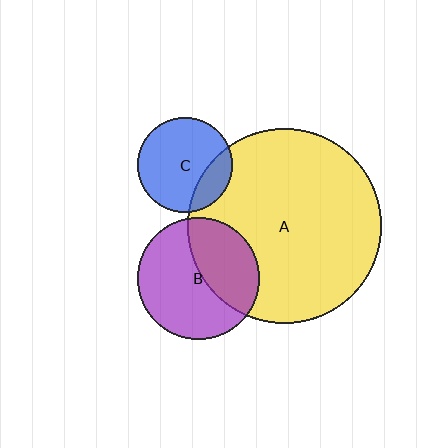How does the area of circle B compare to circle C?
Approximately 1.7 times.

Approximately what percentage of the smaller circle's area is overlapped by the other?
Approximately 20%.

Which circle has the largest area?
Circle A (yellow).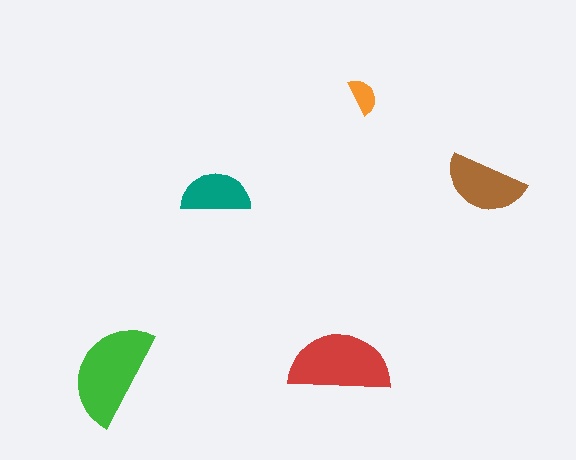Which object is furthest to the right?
The brown semicircle is rightmost.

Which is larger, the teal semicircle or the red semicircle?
The red one.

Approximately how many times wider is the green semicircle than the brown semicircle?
About 1.5 times wider.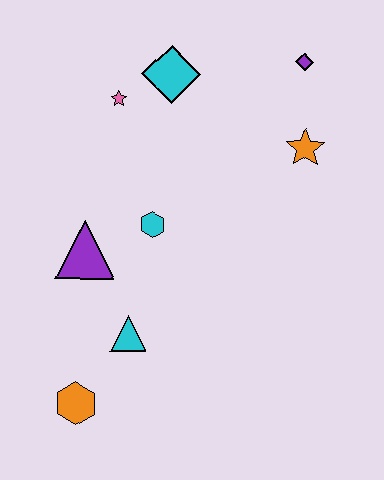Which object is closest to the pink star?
The cyan diamond is closest to the pink star.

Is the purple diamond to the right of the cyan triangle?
Yes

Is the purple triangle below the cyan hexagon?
Yes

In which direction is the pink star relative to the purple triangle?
The pink star is above the purple triangle.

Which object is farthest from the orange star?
The orange hexagon is farthest from the orange star.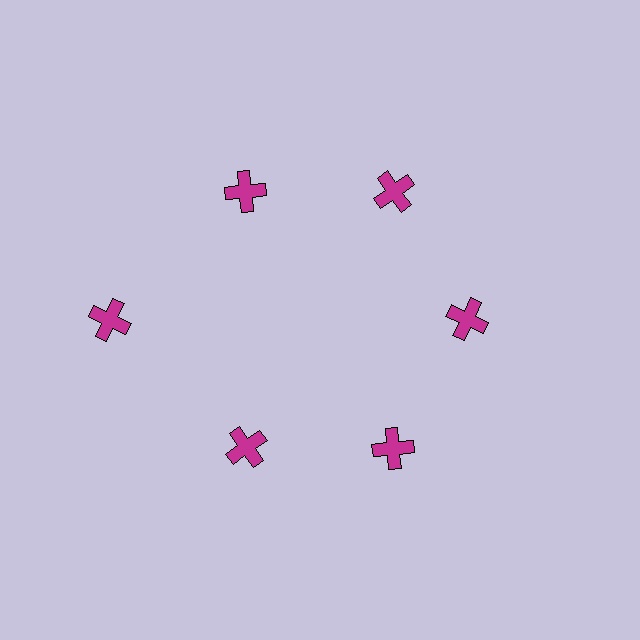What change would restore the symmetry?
The symmetry would be restored by moving it inward, back onto the ring so that all 6 crosses sit at equal angles and equal distance from the center.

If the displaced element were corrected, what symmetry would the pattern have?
It would have 6-fold rotational symmetry — the pattern would map onto itself every 60 degrees.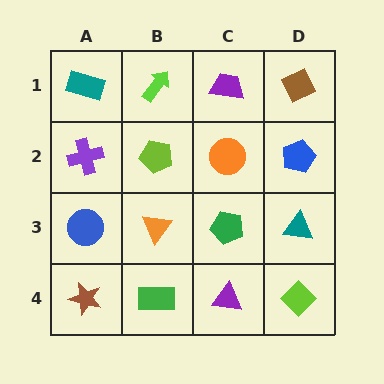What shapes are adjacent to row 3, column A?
A purple cross (row 2, column A), a brown star (row 4, column A), an orange triangle (row 3, column B).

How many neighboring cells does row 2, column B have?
4.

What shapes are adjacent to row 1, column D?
A blue pentagon (row 2, column D), a purple trapezoid (row 1, column C).